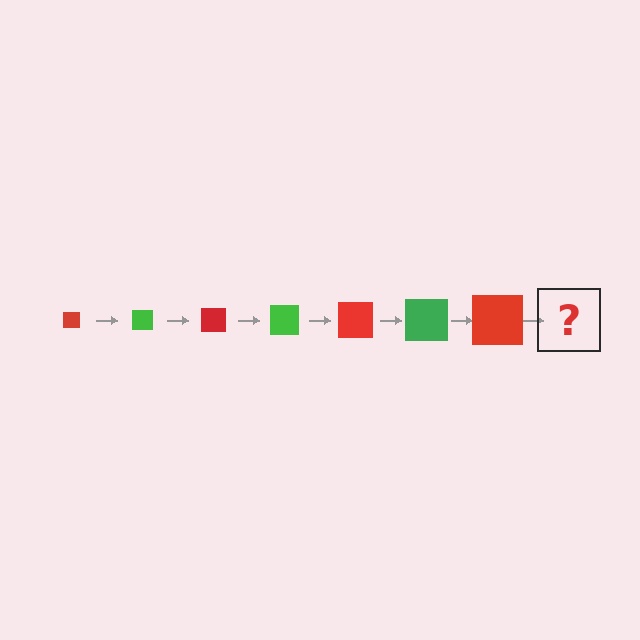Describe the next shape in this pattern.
It should be a green square, larger than the previous one.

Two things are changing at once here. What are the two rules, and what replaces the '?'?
The two rules are that the square grows larger each step and the color cycles through red and green. The '?' should be a green square, larger than the previous one.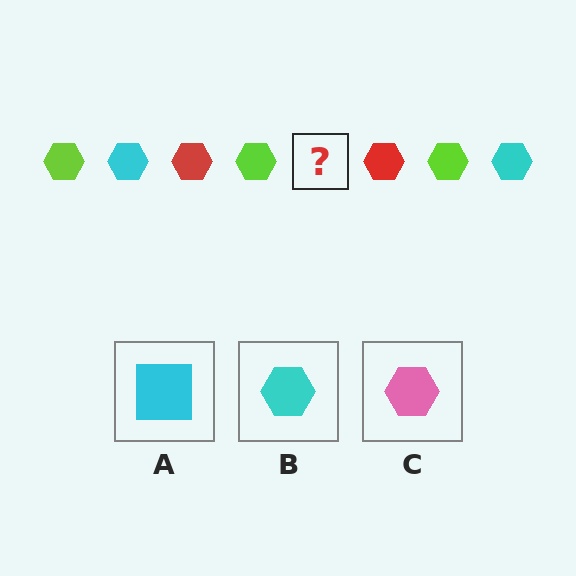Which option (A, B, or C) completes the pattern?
B.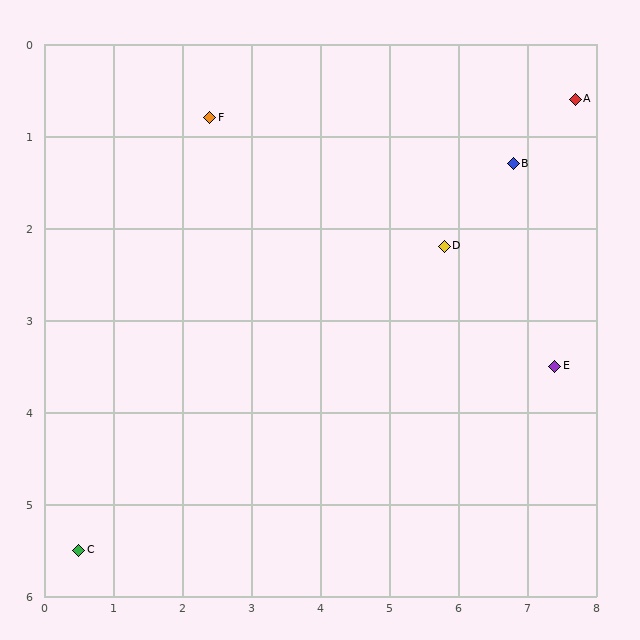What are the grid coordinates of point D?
Point D is at approximately (5.8, 2.2).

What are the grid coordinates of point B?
Point B is at approximately (6.8, 1.3).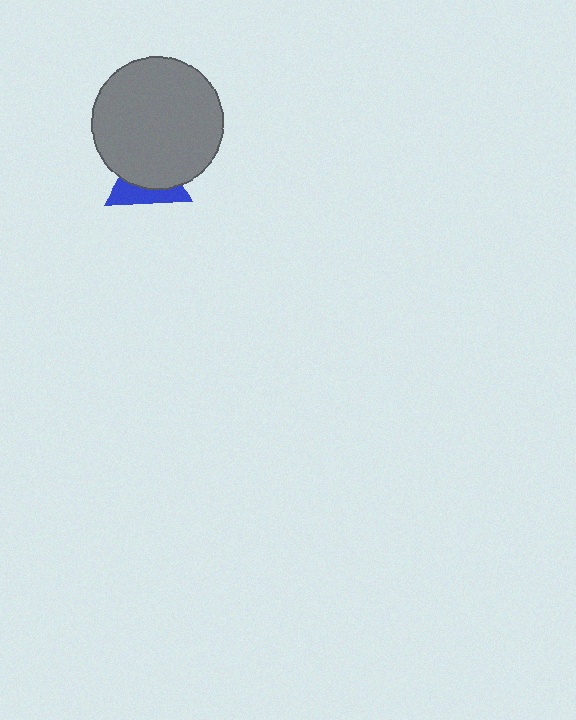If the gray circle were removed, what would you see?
You would see the complete blue triangle.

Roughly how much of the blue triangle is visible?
A small part of it is visible (roughly 40%).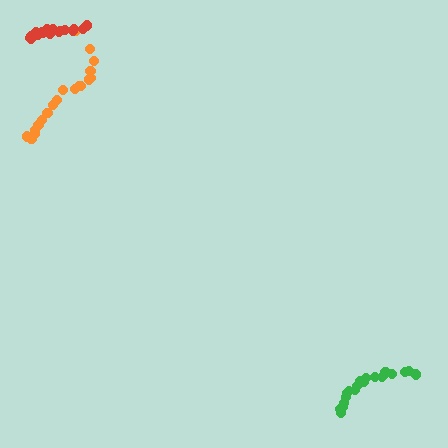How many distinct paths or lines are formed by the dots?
There are 3 distinct paths.